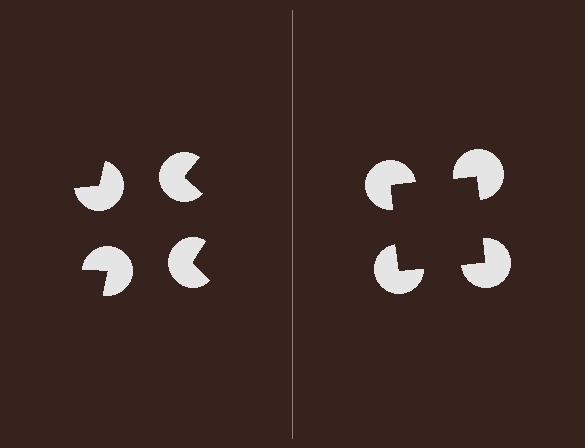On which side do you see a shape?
An illusory square appears on the right side. On the left side the wedge cuts are rotated, so no coherent shape forms.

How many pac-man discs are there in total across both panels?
8 — 4 on each side.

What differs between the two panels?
The pac-man discs are positioned identically on both sides; only the wedge orientations differ. On the right they align to a square; on the left they are misaligned.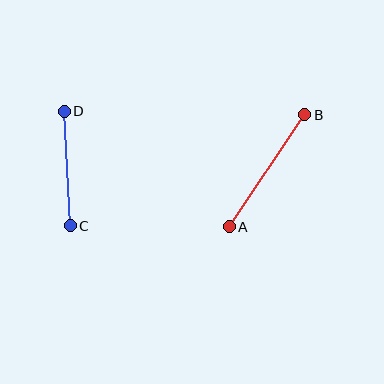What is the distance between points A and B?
The distance is approximately 135 pixels.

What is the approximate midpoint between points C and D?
The midpoint is at approximately (67, 168) pixels.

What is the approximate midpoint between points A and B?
The midpoint is at approximately (267, 171) pixels.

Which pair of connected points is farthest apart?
Points A and B are farthest apart.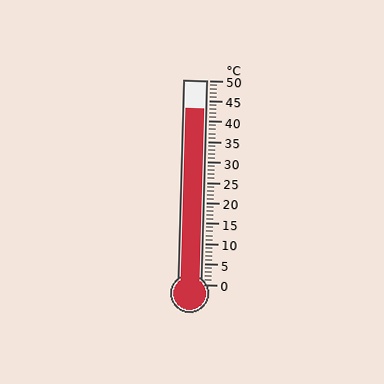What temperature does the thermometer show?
The thermometer shows approximately 43°C.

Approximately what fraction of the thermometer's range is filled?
The thermometer is filled to approximately 85% of its range.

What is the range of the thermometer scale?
The thermometer scale ranges from 0°C to 50°C.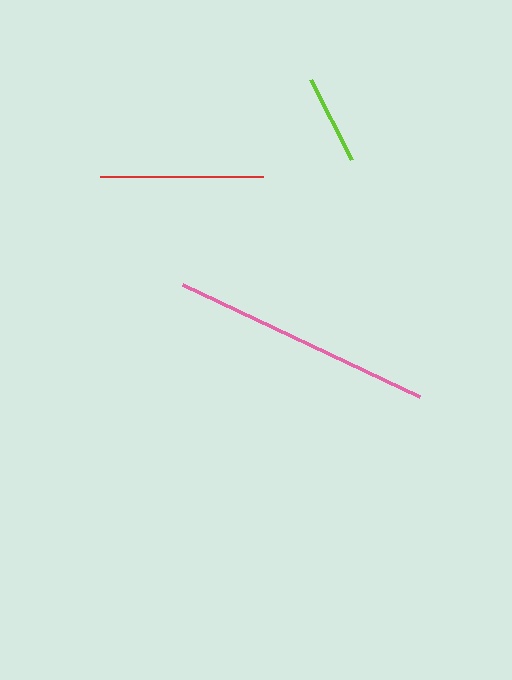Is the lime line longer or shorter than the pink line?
The pink line is longer than the lime line.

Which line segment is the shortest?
The lime line is the shortest at approximately 89 pixels.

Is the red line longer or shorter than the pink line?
The pink line is longer than the red line.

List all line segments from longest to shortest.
From longest to shortest: pink, red, lime.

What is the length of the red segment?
The red segment is approximately 163 pixels long.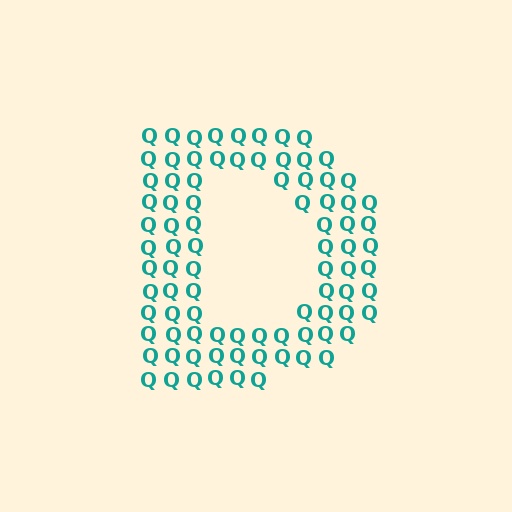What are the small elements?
The small elements are letter Q's.